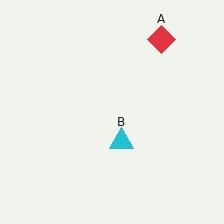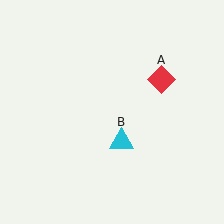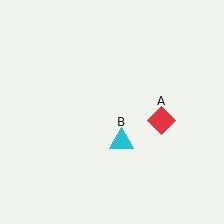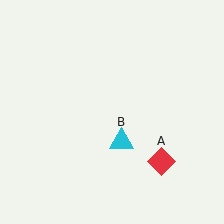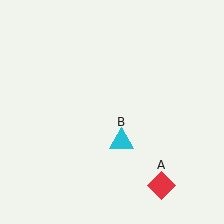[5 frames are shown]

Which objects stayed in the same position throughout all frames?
Cyan triangle (object B) remained stationary.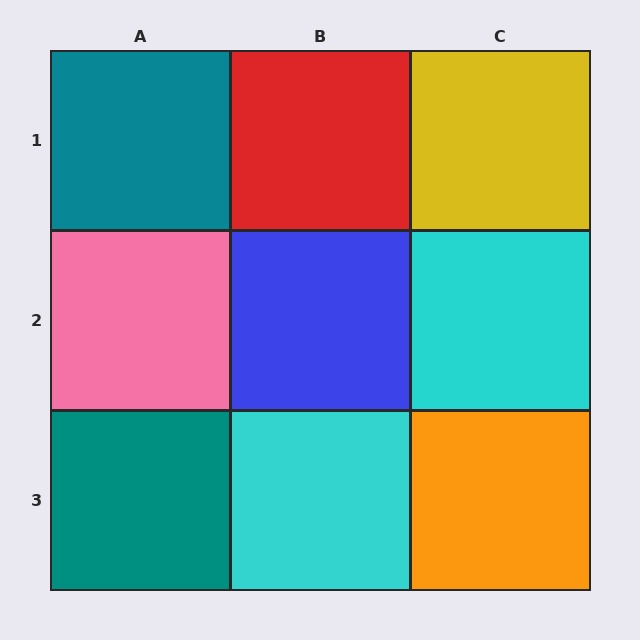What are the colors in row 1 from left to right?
Teal, red, yellow.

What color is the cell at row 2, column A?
Pink.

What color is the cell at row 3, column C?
Orange.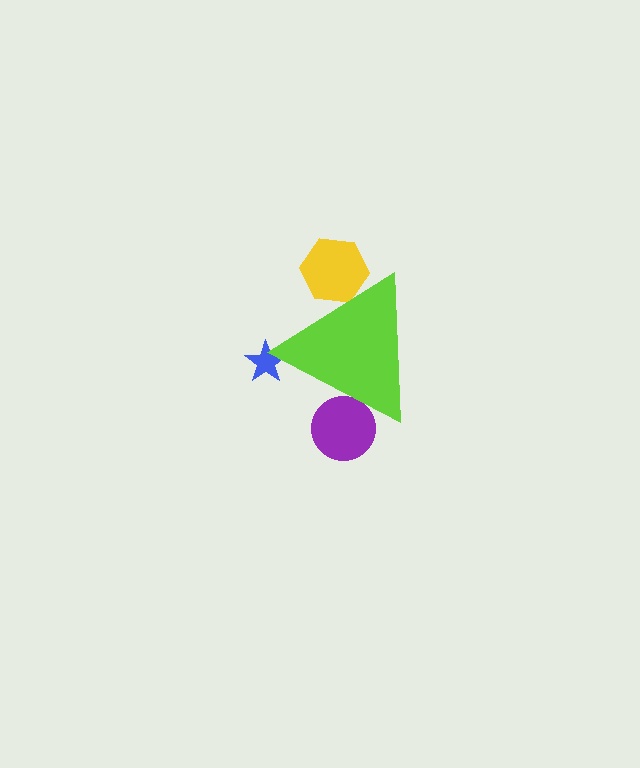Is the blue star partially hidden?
Yes, the blue star is partially hidden behind the lime triangle.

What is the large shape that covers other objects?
A lime triangle.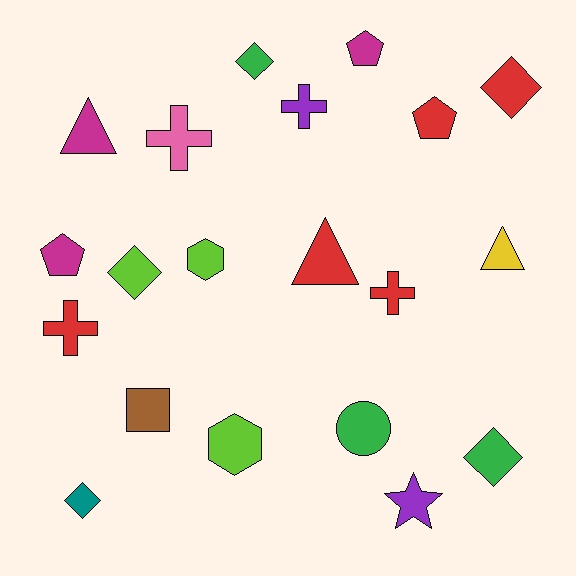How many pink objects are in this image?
There is 1 pink object.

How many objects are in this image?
There are 20 objects.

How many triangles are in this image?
There are 3 triangles.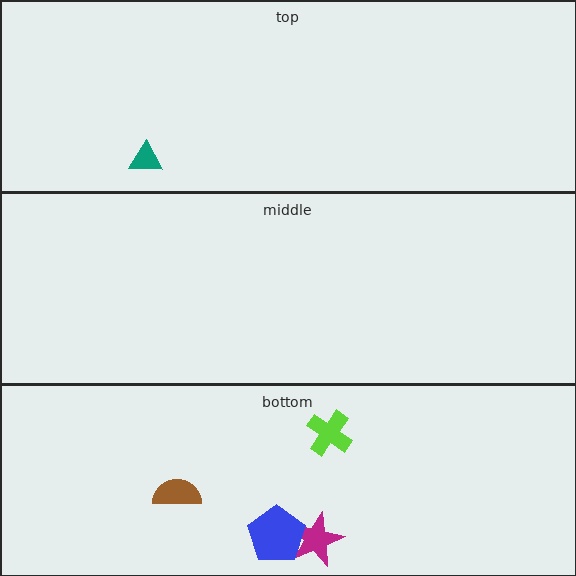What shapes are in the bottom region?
The magenta star, the brown semicircle, the lime cross, the blue pentagon.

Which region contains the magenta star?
The bottom region.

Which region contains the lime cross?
The bottom region.